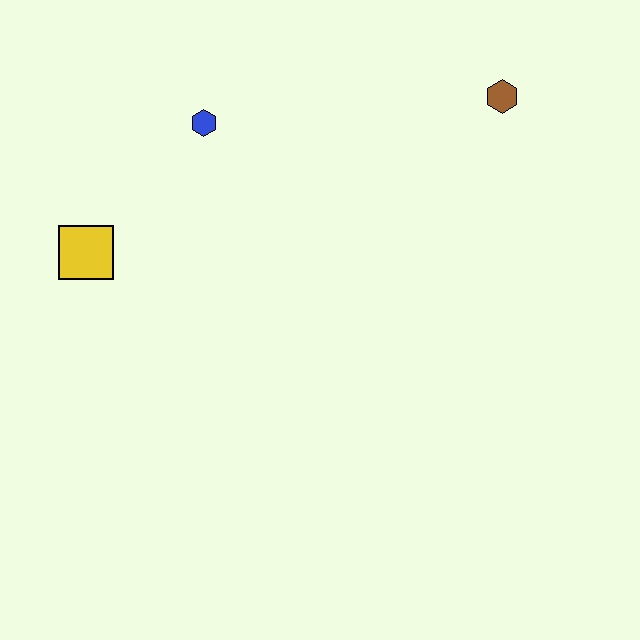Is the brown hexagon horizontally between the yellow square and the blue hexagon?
No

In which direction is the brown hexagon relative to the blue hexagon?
The brown hexagon is to the right of the blue hexagon.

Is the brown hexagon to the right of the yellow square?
Yes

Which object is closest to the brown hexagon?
The blue hexagon is closest to the brown hexagon.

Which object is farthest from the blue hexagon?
The brown hexagon is farthest from the blue hexagon.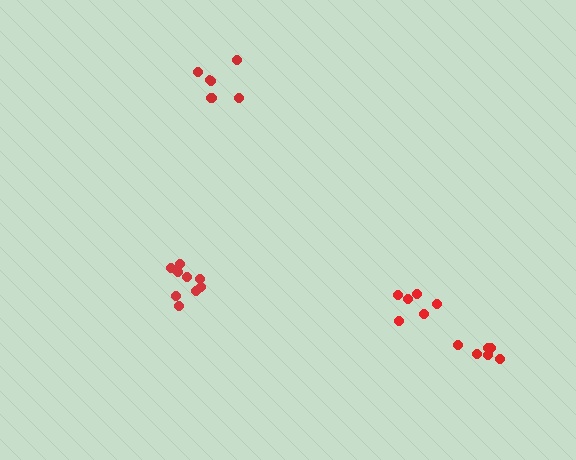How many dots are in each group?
Group 1: 6 dots, Group 2: 6 dots, Group 3: 9 dots, Group 4: 7 dots (28 total).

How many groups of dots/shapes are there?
There are 4 groups.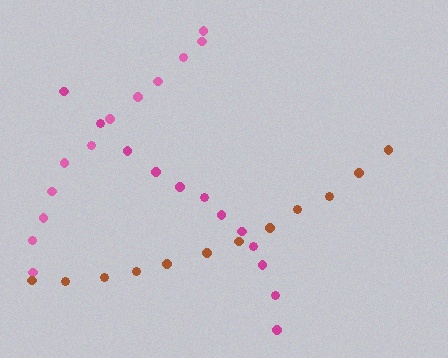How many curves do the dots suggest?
There are 3 distinct paths.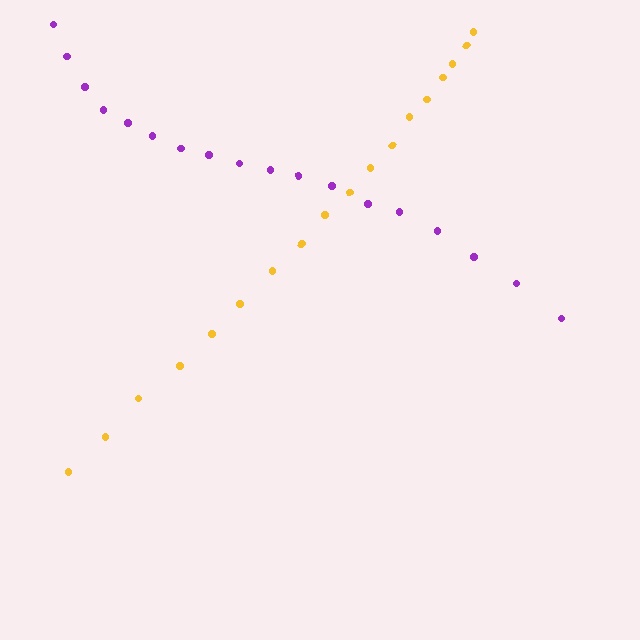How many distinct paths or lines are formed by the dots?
There are 2 distinct paths.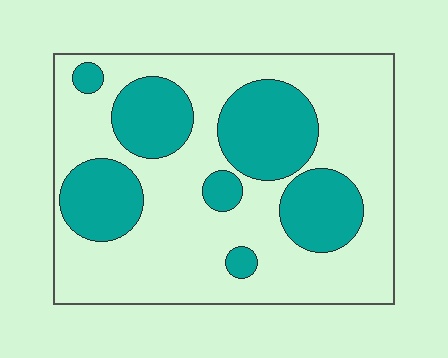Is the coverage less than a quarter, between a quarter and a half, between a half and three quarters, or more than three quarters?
Between a quarter and a half.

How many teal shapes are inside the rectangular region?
7.